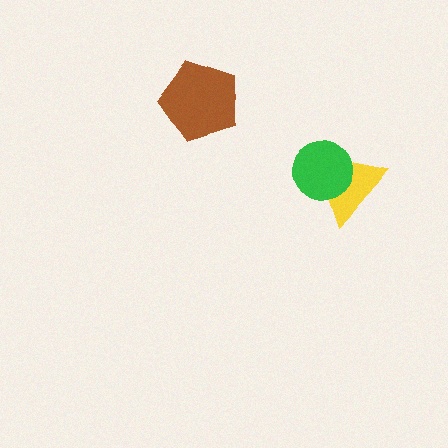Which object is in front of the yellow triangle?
The green circle is in front of the yellow triangle.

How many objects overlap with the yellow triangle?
1 object overlaps with the yellow triangle.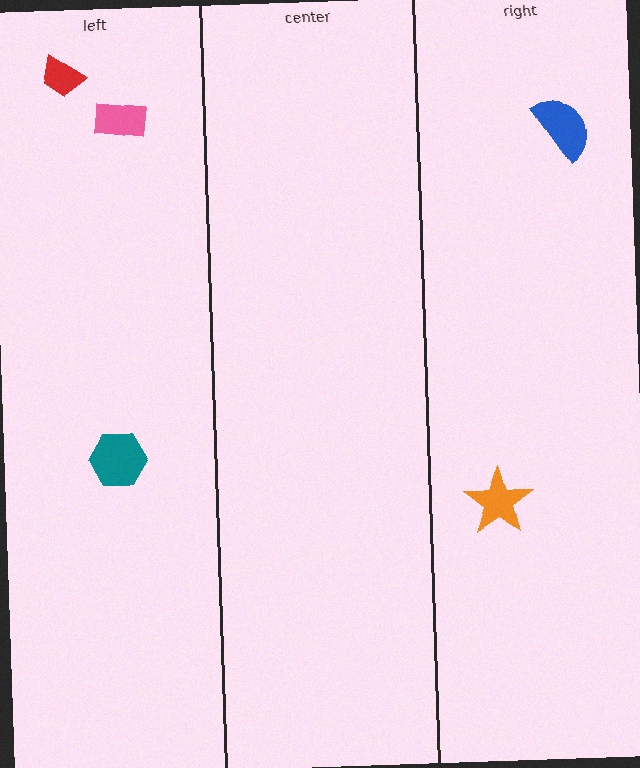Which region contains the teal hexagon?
The left region.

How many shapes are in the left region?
3.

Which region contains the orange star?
The right region.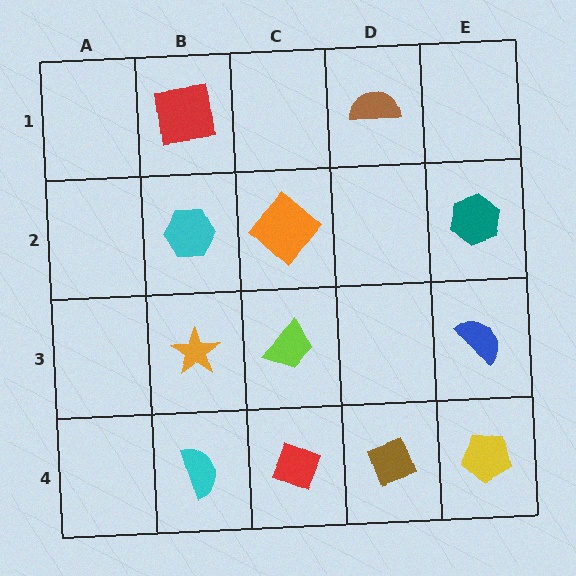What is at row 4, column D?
A brown diamond.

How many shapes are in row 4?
4 shapes.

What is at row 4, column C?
A red diamond.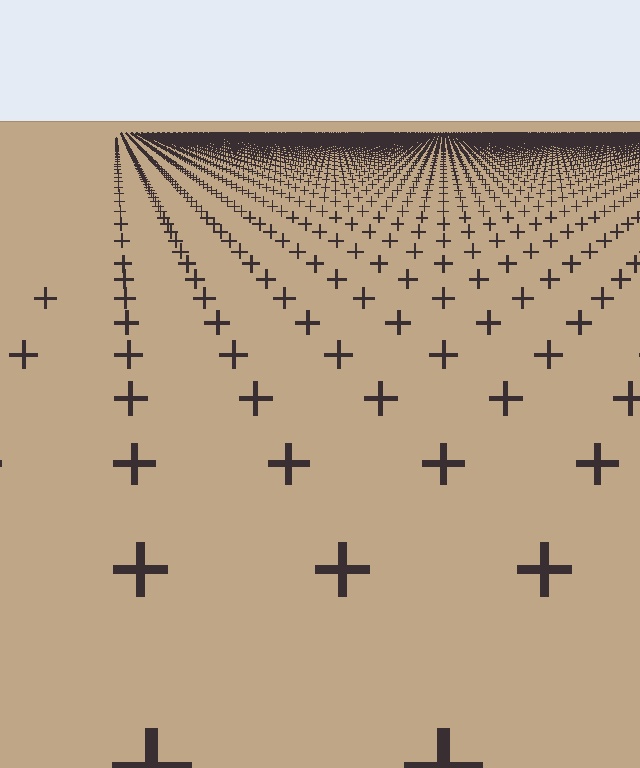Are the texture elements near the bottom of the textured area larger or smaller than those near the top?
Larger. Near the bottom, elements are closer to the viewer and appear at a bigger on-screen size.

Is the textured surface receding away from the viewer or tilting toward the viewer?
The surface is receding away from the viewer. Texture elements get smaller and denser toward the top.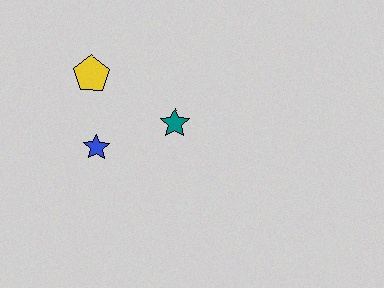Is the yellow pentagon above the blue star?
Yes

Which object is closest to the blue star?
The yellow pentagon is closest to the blue star.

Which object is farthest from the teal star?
The yellow pentagon is farthest from the teal star.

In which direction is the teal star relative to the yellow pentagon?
The teal star is to the right of the yellow pentagon.